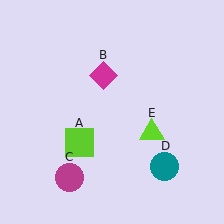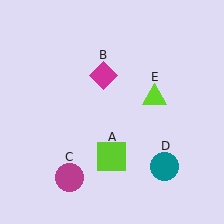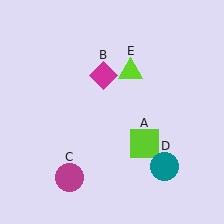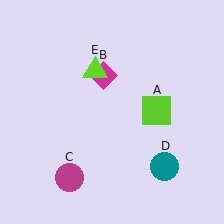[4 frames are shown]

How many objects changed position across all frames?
2 objects changed position: lime square (object A), lime triangle (object E).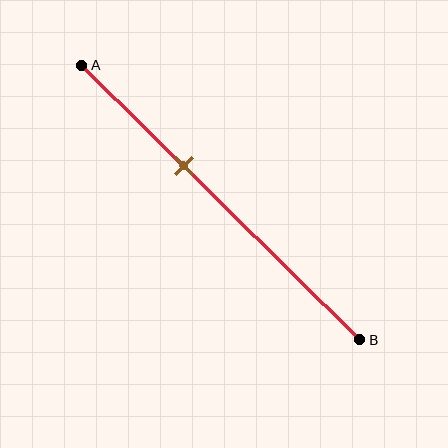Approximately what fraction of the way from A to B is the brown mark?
The brown mark is approximately 35% of the way from A to B.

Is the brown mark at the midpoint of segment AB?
No, the mark is at about 35% from A, not at the 50% midpoint.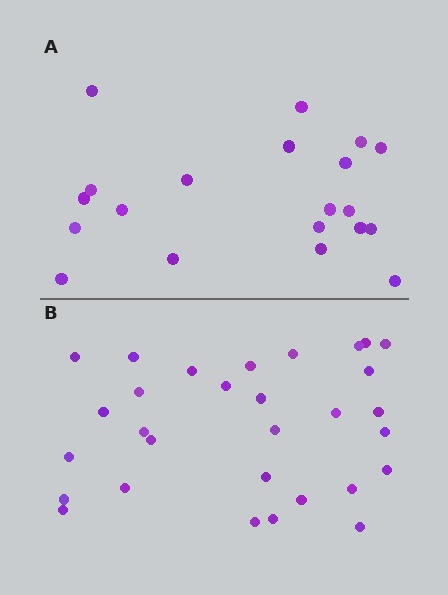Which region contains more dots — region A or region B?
Region B (the bottom region) has more dots.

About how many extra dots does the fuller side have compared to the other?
Region B has roughly 10 or so more dots than region A.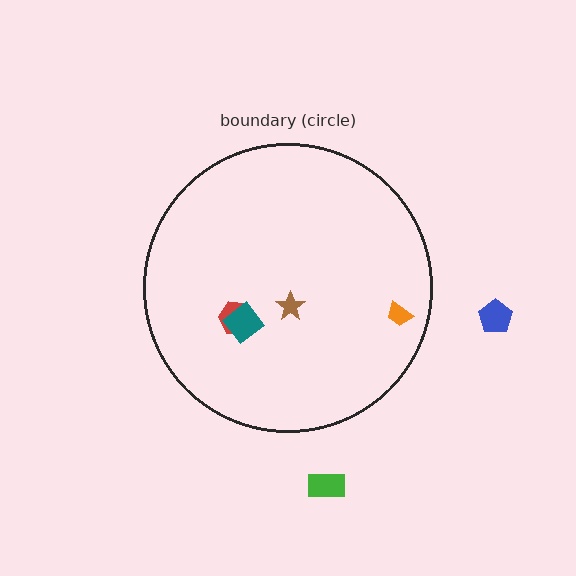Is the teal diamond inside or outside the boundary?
Inside.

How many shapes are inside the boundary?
4 inside, 2 outside.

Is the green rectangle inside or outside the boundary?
Outside.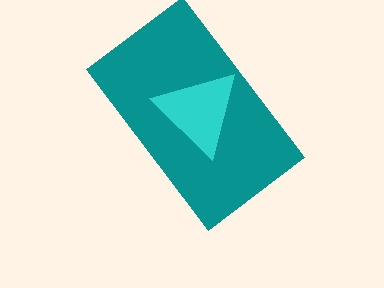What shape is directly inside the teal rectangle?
The cyan triangle.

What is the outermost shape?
The teal rectangle.